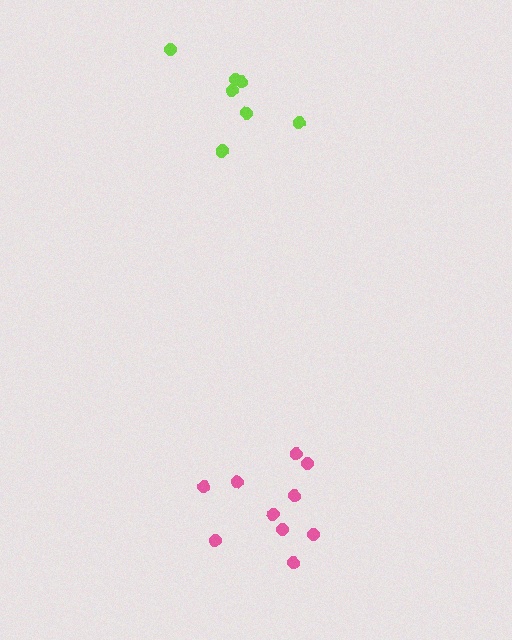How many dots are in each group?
Group 1: 8 dots, Group 2: 10 dots (18 total).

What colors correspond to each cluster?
The clusters are colored: lime, pink.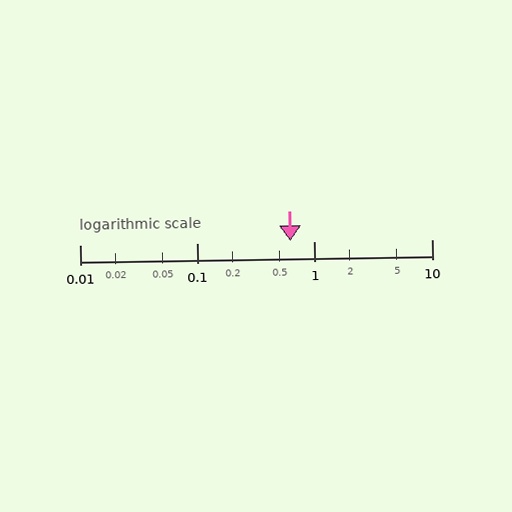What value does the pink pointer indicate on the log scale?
The pointer indicates approximately 0.62.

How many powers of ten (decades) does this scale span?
The scale spans 3 decades, from 0.01 to 10.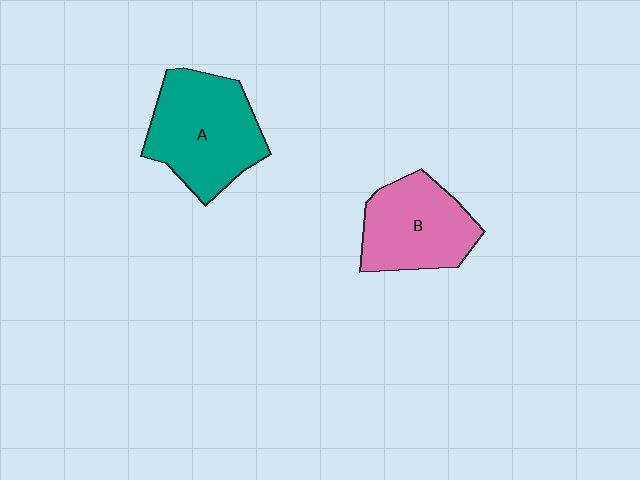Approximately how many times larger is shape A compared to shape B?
Approximately 1.2 times.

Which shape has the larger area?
Shape A (teal).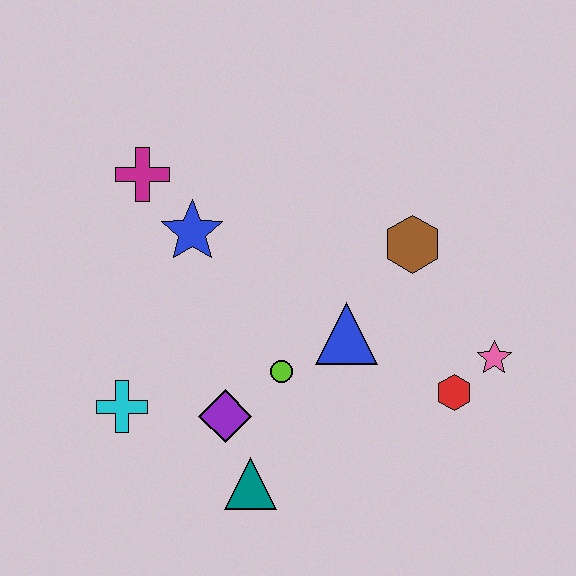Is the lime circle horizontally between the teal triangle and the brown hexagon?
Yes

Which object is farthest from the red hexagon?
The magenta cross is farthest from the red hexagon.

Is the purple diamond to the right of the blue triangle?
No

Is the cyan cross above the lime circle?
No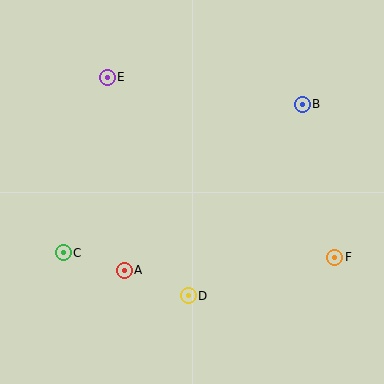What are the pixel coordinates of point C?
Point C is at (63, 253).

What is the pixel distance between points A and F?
The distance between A and F is 211 pixels.